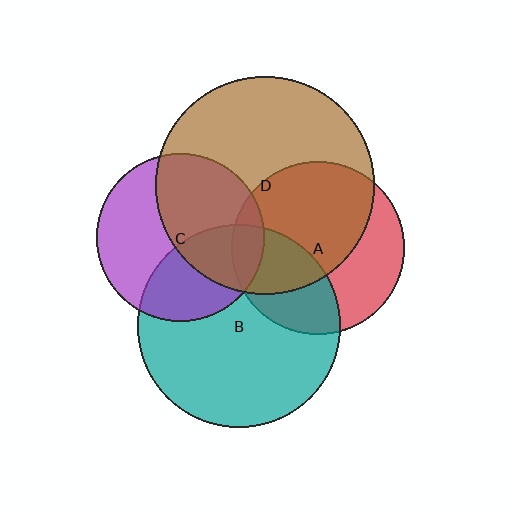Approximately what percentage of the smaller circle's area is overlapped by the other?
Approximately 60%.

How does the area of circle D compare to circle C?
Approximately 1.7 times.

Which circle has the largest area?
Circle D (brown).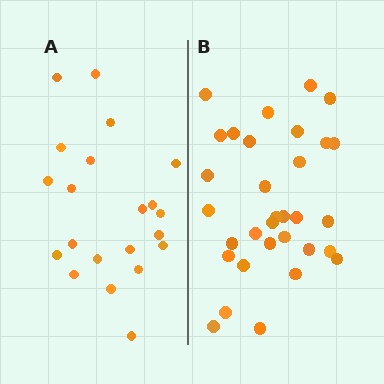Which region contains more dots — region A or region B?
Region B (the right region) has more dots.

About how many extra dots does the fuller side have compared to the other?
Region B has roughly 12 or so more dots than region A.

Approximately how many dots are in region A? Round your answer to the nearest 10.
About 20 dots. (The exact count is 21, which rounds to 20.)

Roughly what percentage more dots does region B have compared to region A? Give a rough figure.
About 50% more.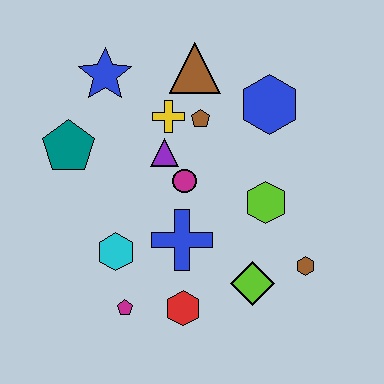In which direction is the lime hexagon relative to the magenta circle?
The lime hexagon is to the right of the magenta circle.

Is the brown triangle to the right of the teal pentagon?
Yes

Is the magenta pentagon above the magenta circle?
No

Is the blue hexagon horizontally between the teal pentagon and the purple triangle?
No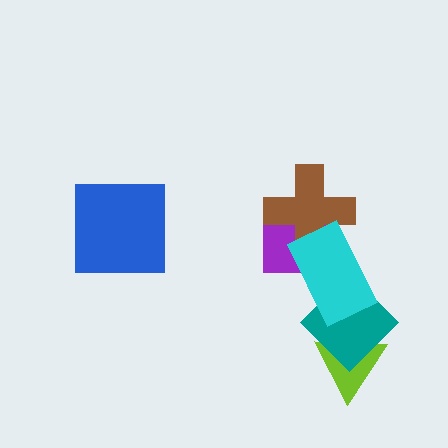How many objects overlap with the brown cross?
2 objects overlap with the brown cross.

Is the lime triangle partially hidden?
Yes, it is partially covered by another shape.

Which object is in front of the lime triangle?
The teal diamond is in front of the lime triangle.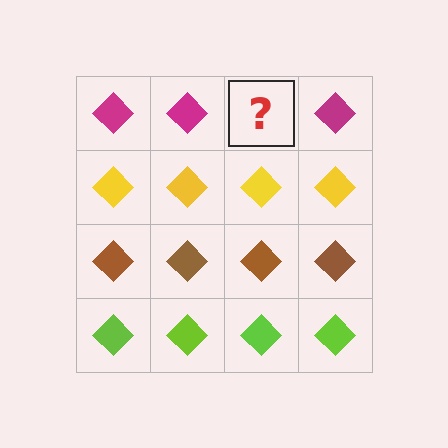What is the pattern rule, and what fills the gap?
The rule is that each row has a consistent color. The gap should be filled with a magenta diamond.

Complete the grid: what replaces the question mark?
The question mark should be replaced with a magenta diamond.